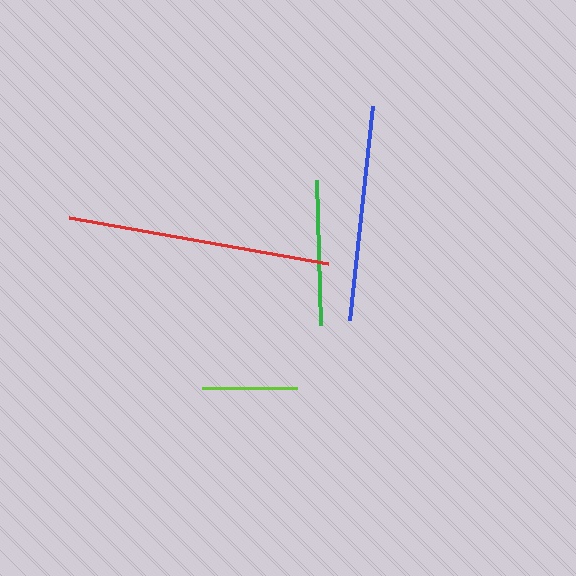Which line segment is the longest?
The red line is the longest at approximately 263 pixels.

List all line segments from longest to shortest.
From longest to shortest: red, blue, green, lime.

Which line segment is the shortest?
The lime line is the shortest at approximately 94 pixels.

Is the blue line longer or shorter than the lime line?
The blue line is longer than the lime line.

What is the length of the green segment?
The green segment is approximately 144 pixels long.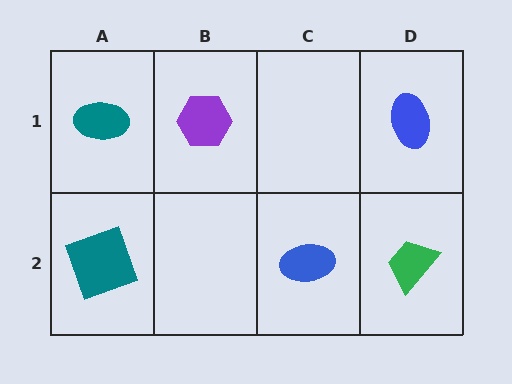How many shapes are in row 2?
3 shapes.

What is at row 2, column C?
A blue ellipse.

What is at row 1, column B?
A purple hexagon.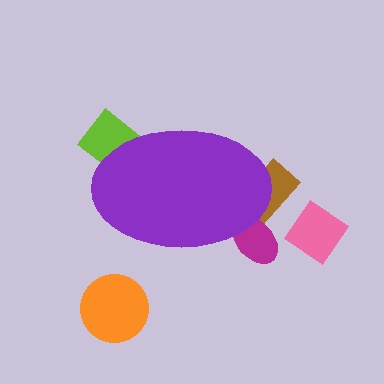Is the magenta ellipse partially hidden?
Yes, the magenta ellipse is partially hidden behind the purple ellipse.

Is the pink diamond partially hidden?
No, the pink diamond is fully visible.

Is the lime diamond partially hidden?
Yes, the lime diamond is partially hidden behind the purple ellipse.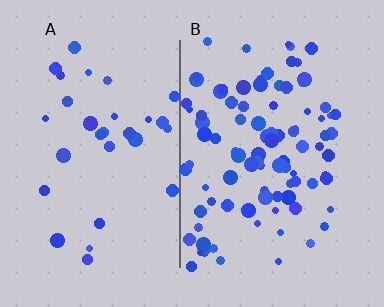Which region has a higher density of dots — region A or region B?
B (the right).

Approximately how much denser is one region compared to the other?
Approximately 3.1× — region B over region A.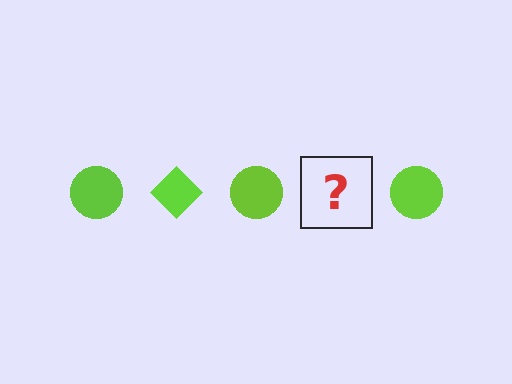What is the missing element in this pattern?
The missing element is a lime diamond.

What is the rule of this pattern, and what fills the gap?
The rule is that the pattern cycles through circle, diamond shapes in lime. The gap should be filled with a lime diamond.